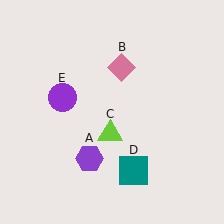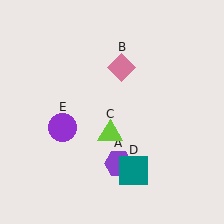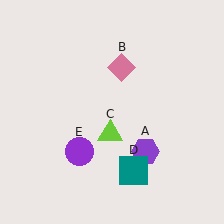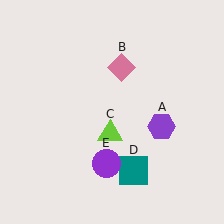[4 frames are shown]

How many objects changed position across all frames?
2 objects changed position: purple hexagon (object A), purple circle (object E).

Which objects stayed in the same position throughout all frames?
Pink diamond (object B) and lime triangle (object C) and teal square (object D) remained stationary.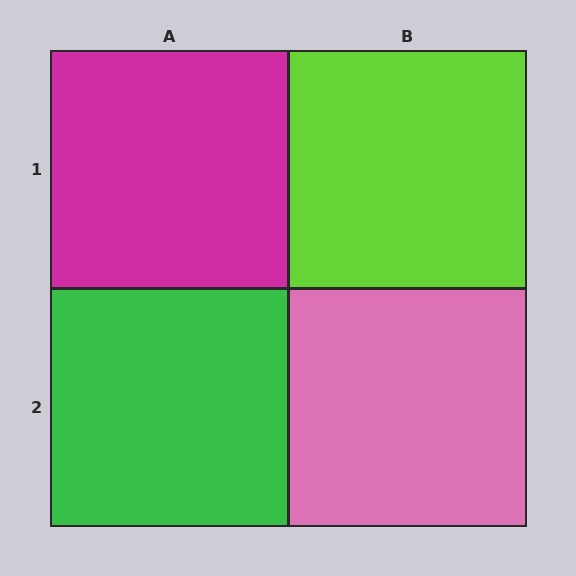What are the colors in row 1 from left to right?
Magenta, lime.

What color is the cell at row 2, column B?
Pink.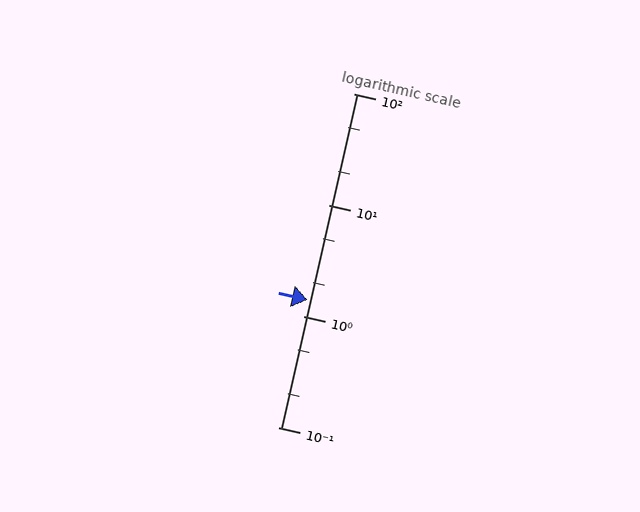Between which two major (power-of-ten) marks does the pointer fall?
The pointer is between 1 and 10.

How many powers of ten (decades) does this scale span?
The scale spans 3 decades, from 0.1 to 100.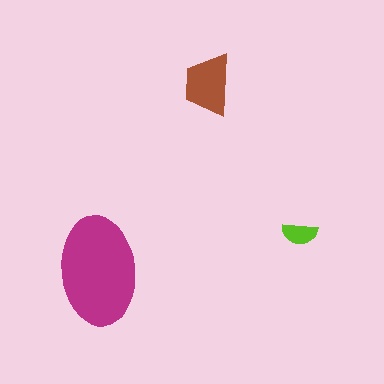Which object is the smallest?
The lime semicircle.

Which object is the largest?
The magenta ellipse.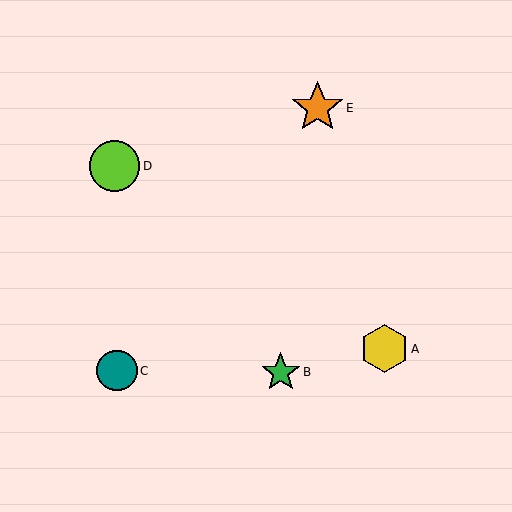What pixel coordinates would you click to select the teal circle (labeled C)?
Click at (117, 371) to select the teal circle C.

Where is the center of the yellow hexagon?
The center of the yellow hexagon is at (384, 349).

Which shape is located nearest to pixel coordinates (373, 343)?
The yellow hexagon (labeled A) at (384, 349) is nearest to that location.